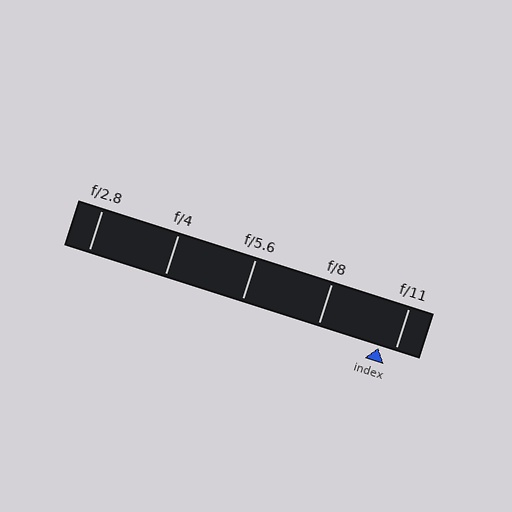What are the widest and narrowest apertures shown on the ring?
The widest aperture shown is f/2.8 and the narrowest is f/11.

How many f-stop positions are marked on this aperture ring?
There are 5 f-stop positions marked.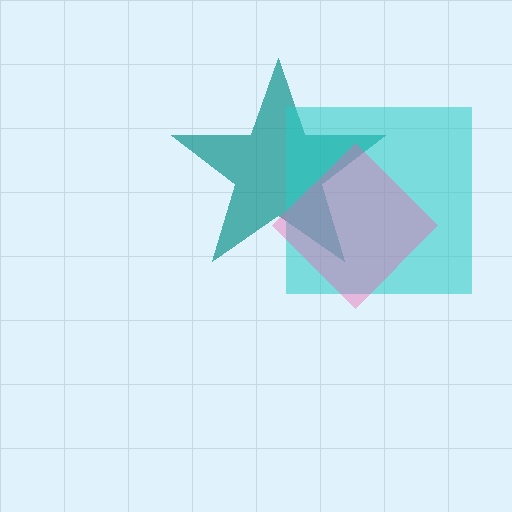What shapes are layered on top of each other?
The layered shapes are: a teal star, a cyan square, a pink diamond.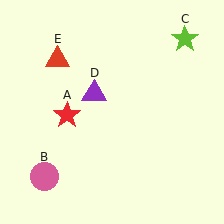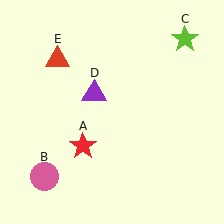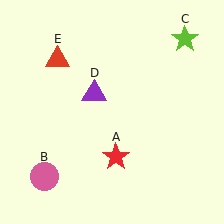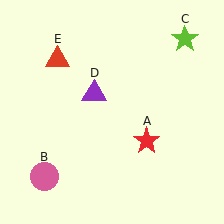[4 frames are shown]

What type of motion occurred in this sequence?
The red star (object A) rotated counterclockwise around the center of the scene.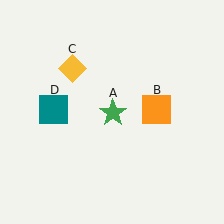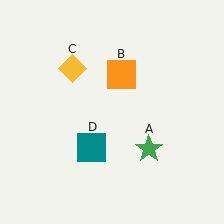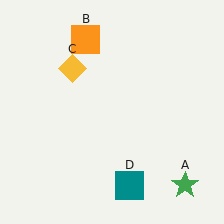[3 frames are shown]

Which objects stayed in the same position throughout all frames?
Yellow diamond (object C) remained stationary.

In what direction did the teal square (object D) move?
The teal square (object D) moved down and to the right.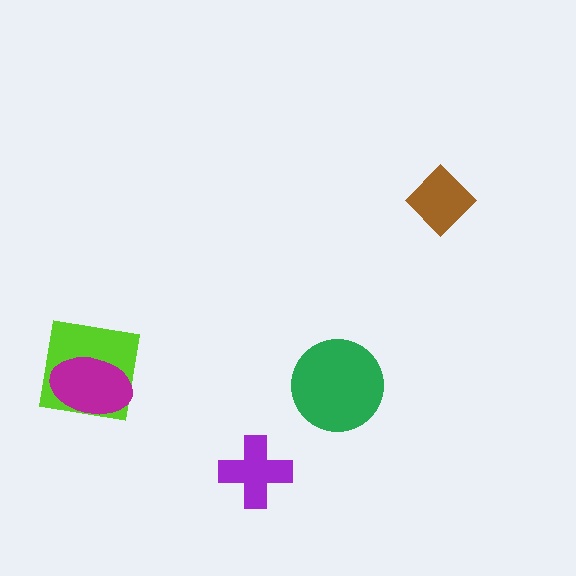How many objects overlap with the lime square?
1 object overlaps with the lime square.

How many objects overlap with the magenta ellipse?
1 object overlaps with the magenta ellipse.